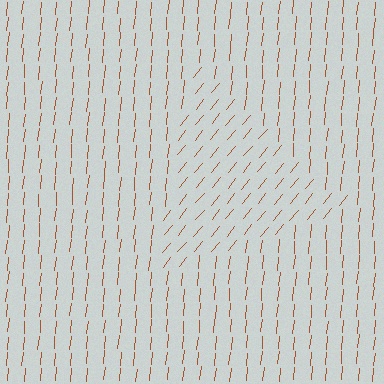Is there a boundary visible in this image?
Yes, there is a texture boundary formed by a change in line orientation.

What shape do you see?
I see a triangle.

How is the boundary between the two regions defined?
The boundary is defined purely by a change in line orientation (approximately 33 degrees difference). All lines are the same color and thickness.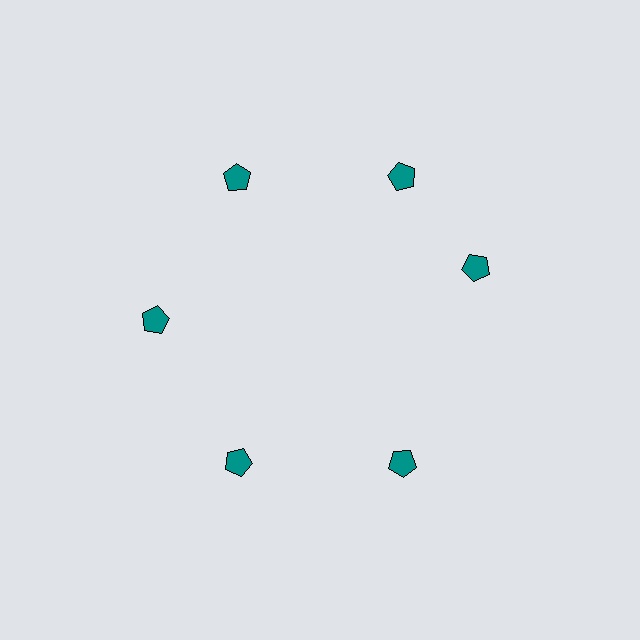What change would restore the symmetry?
The symmetry would be restored by rotating it back into even spacing with its neighbors so that all 6 pentagons sit at equal angles and equal distance from the center.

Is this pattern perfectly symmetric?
No. The 6 teal pentagons are arranged in a ring, but one element near the 3 o'clock position is rotated out of alignment along the ring, breaking the 6-fold rotational symmetry.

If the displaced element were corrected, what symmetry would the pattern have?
It would have 6-fold rotational symmetry — the pattern would map onto itself every 60 degrees.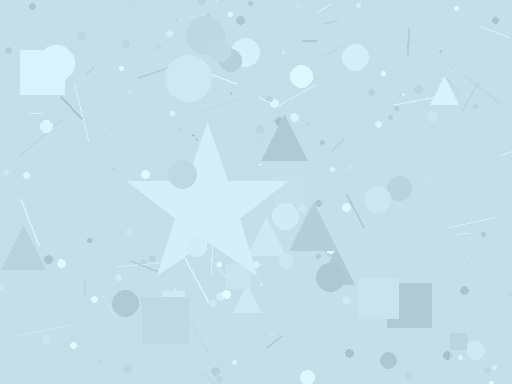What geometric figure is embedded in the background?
A star is embedded in the background.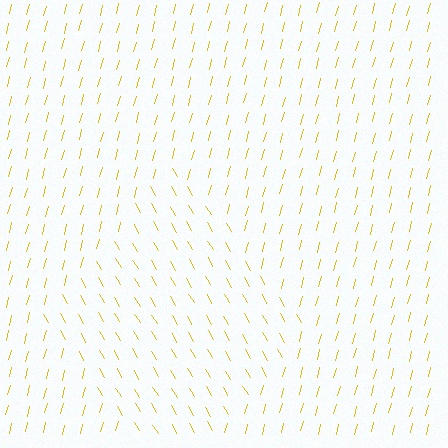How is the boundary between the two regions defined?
The boundary is defined purely by a change in line orientation (approximately 45 degrees difference). All lines are the same color and thickness.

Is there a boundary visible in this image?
Yes, there is a texture boundary formed by a change in line orientation.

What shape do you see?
I see a diamond.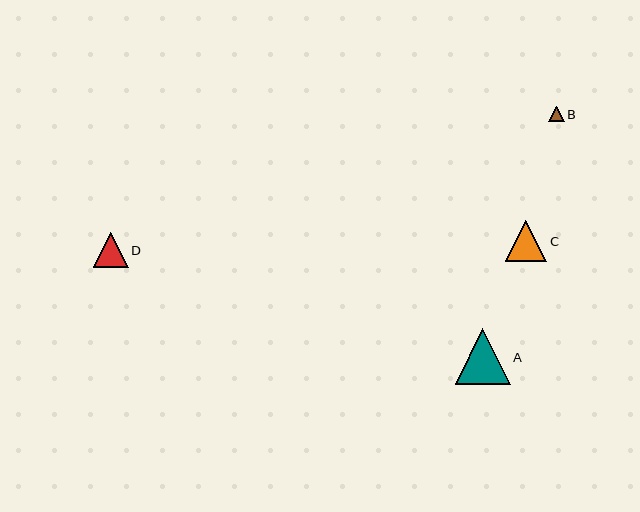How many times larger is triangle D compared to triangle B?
Triangle D is approximately 2.3 times the size of triangle B.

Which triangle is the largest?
Triangle A is the largest with a size of approximately 55 pixels.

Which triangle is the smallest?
Triangle B is the smallest with a size of approximately 15 pixels.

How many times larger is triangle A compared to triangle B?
Triangle A is approximately 3.6 times the size of triangle B.